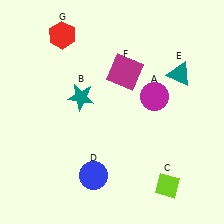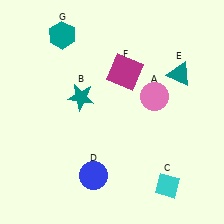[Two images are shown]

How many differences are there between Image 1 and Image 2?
There are 3 differences between the two images.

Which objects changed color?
A changed from magenta to pink. C changed from lime to cyan. G changed from red to teal.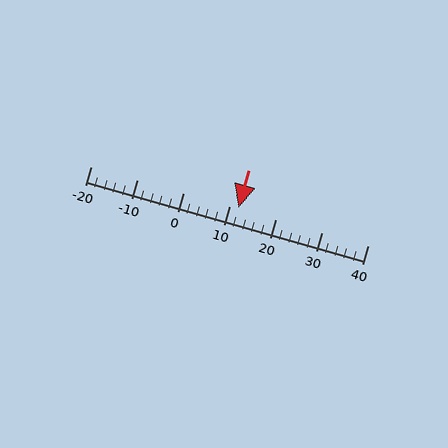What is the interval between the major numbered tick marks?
The major tick marks are spaced 10 units apart.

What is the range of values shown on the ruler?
The ruler shows values from -20 to 40.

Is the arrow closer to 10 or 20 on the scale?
The arrow is closer to 10.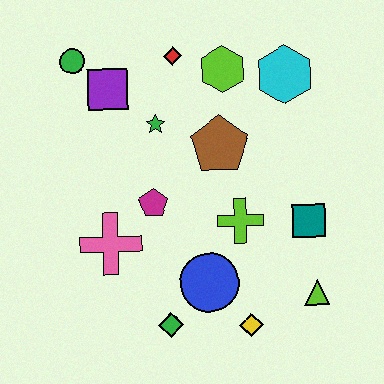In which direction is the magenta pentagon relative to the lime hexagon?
The magenta pentagon is below the lime hexagon.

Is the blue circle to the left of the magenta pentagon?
No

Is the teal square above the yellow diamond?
Yes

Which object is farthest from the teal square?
The green circle is farthest from the teal square.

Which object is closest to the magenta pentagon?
The pink cross is closest to the magenta pentagon.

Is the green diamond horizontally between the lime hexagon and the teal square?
No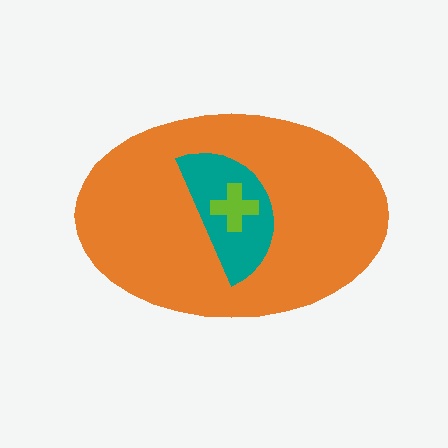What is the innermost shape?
The lime cross.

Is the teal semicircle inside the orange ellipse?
Yes.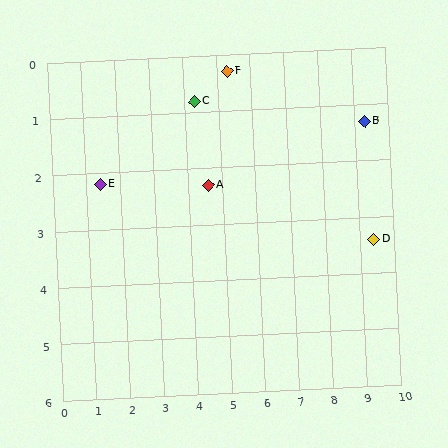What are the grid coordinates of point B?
Point B is at approximately (9.3, 1.3).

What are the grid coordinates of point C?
Point C is at approximately (4.3, 0.8).